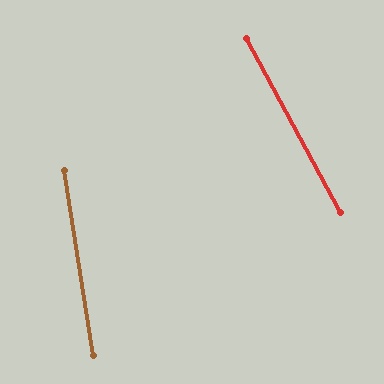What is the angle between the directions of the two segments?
Approximately 19 degrees.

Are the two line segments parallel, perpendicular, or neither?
Neither parallel nor perpendicular — they differ by about 19°.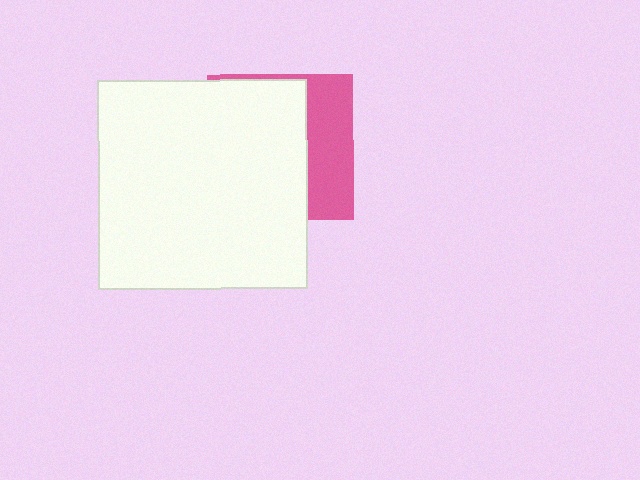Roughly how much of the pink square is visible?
A small part of it is visible (roughly 34%).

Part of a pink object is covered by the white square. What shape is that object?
It is a square.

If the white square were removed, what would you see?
You would see the complete pink square.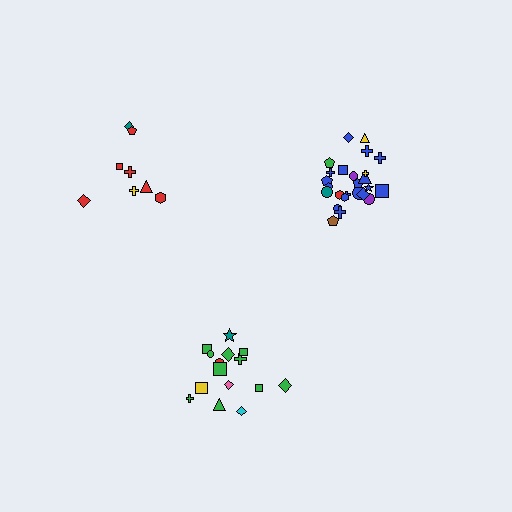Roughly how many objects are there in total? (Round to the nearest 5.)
Roughly 50 objects in total.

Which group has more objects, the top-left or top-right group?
The top-right group.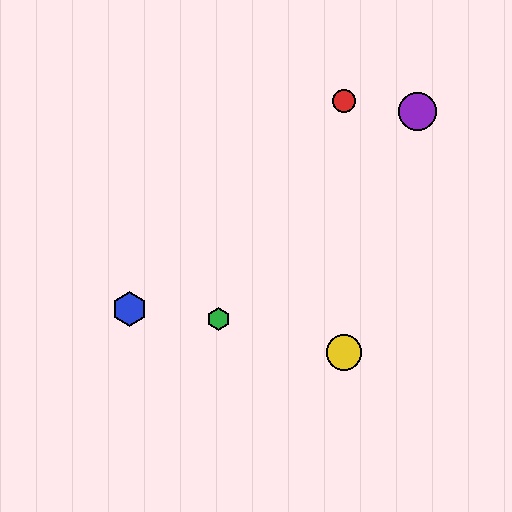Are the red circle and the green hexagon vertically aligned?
No, the red circle is at x≈344 and the green hexagon is at x≈219.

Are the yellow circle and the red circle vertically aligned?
Yes, both are at x≈344.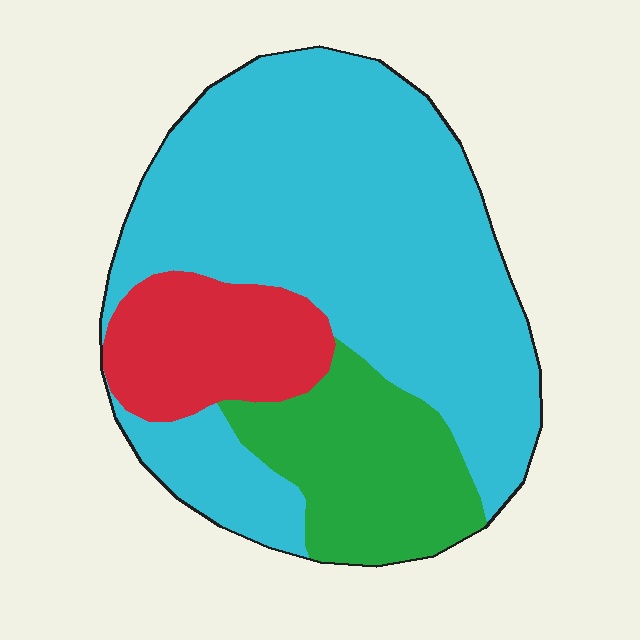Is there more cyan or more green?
Cyan.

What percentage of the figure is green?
Green covers around 20% of the figure.